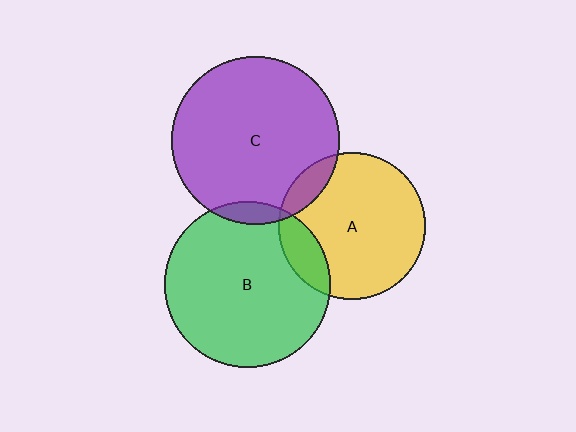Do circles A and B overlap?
Yes.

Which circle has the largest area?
Circle C (purple).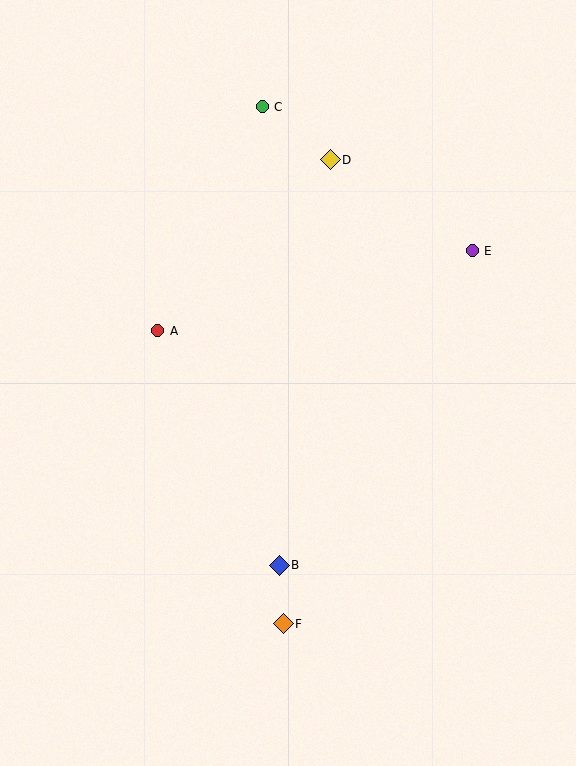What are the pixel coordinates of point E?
Point E is at (472, 251).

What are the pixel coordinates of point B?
Point B is at (279, 565).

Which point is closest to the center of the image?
Point A at (158, 331) is closest to the center.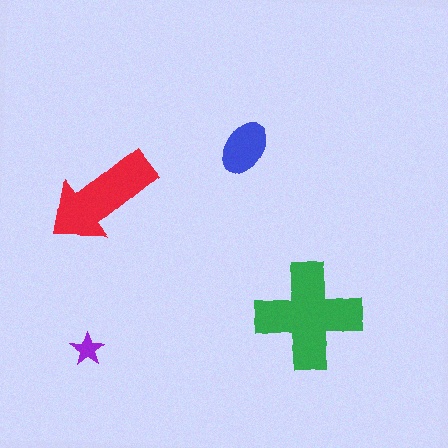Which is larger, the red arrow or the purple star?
The red arrow.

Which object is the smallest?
The purple star.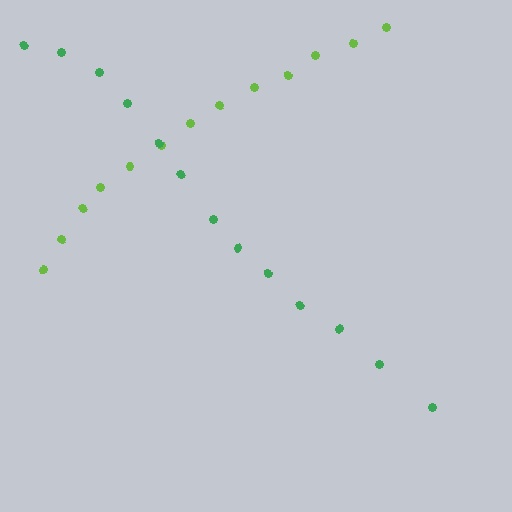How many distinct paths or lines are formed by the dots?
There are 2 distinct paths.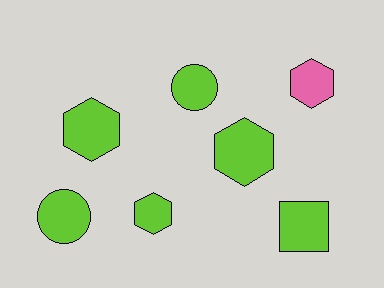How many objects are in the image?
There are 7 objects.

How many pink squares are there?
There are no pink squares.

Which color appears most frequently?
Lime, with 6 objects.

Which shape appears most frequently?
Hexagon, with 4 objects.